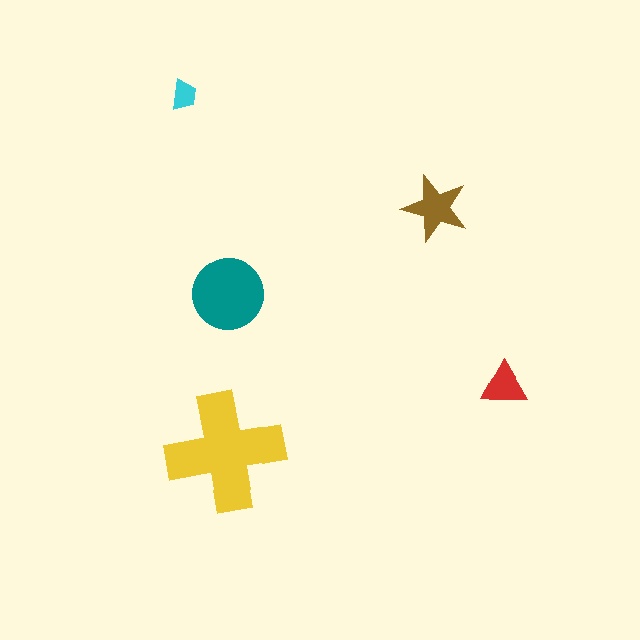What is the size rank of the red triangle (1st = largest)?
4th.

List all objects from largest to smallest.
The yellow cross, the teal circle, the brown star, the red triangle, the cyan trapezoid.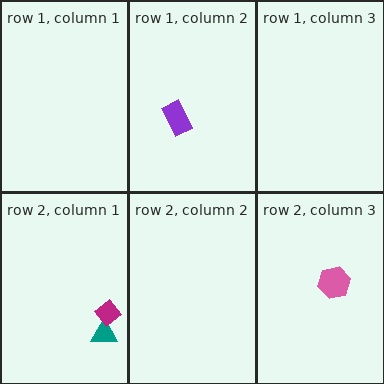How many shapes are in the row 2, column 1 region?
2.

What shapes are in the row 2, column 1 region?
The teal triangle, the magenta diamond.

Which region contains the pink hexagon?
The row 2, column 3 region.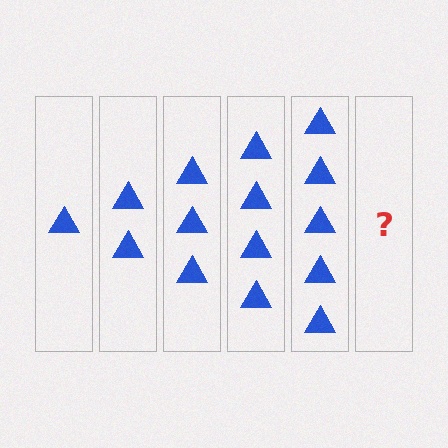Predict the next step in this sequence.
The next step is 6 triangles.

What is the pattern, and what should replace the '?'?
The pattern is that each step adds one more triangle. The '?' should be 6 triangles.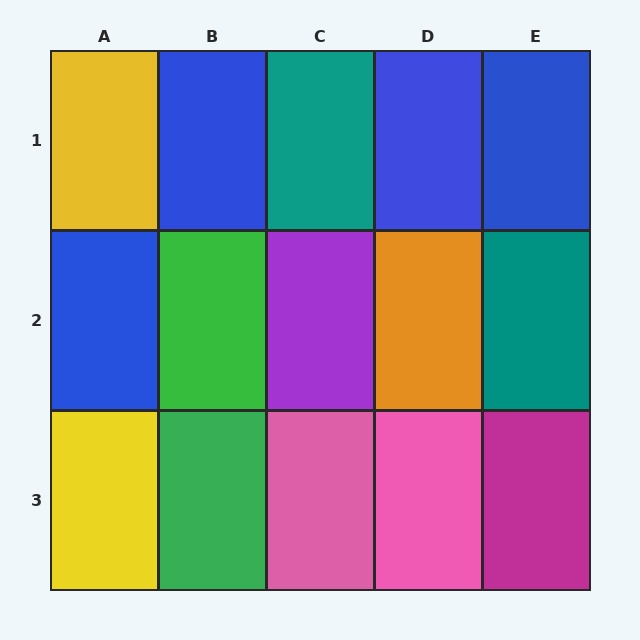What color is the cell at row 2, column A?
Blue.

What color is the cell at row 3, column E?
Magenta.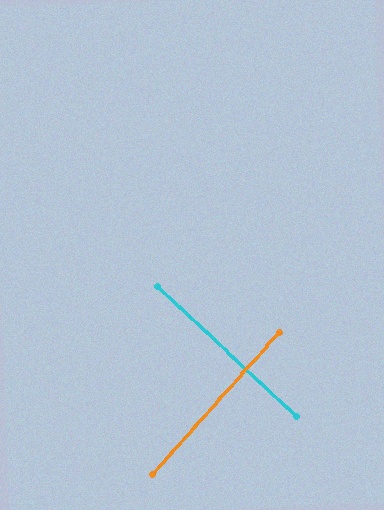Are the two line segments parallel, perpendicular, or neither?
Perpendicular — they meet at approximately 89°.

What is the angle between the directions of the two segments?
Approximately 89 degrees.